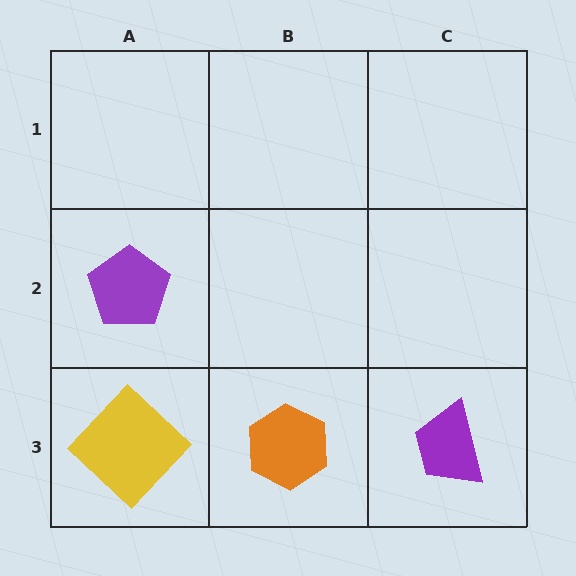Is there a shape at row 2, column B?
No, that cell is empty.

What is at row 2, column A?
A purple pentagon.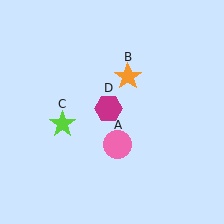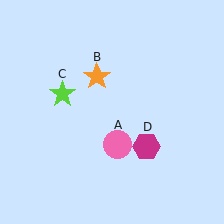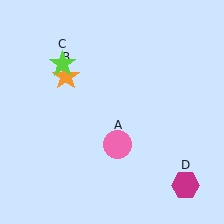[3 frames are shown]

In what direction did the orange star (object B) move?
The orange star (object B) moved left.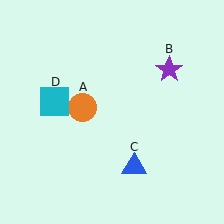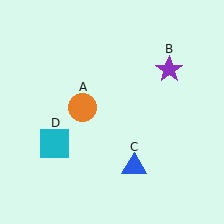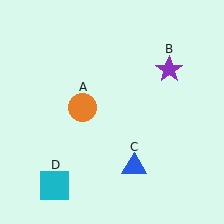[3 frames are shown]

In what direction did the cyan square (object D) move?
The cyan square (object D) moved down.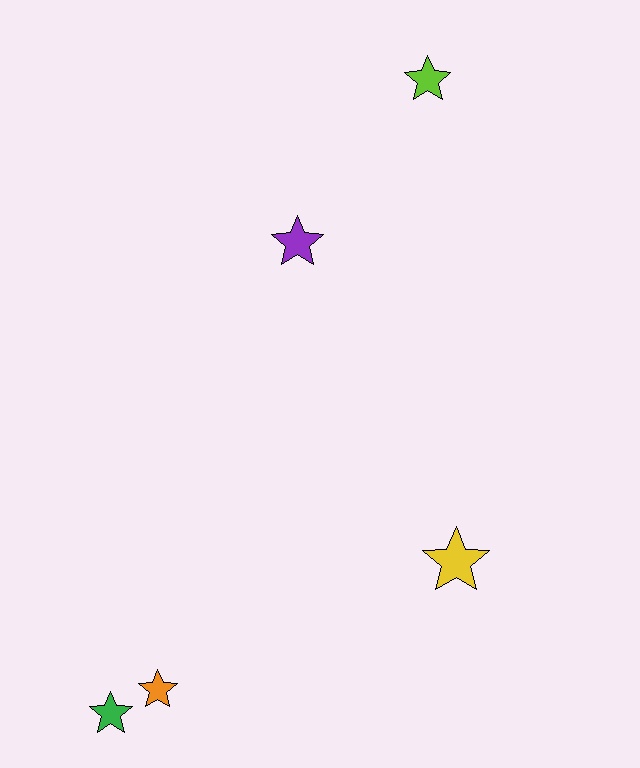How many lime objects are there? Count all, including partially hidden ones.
There is 1 lime object.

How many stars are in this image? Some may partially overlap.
There are 5 stars.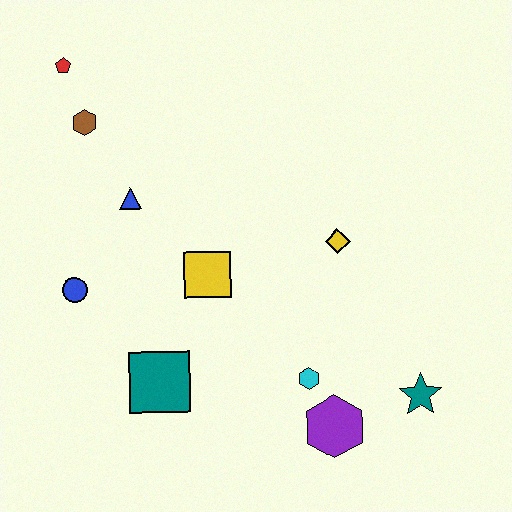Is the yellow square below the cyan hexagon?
No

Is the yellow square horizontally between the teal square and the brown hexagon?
No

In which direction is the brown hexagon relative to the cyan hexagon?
The brown hexagon is above the cyan hexagon.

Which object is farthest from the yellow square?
The red pentagon is farthest from the yellow square.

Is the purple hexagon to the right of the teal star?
No